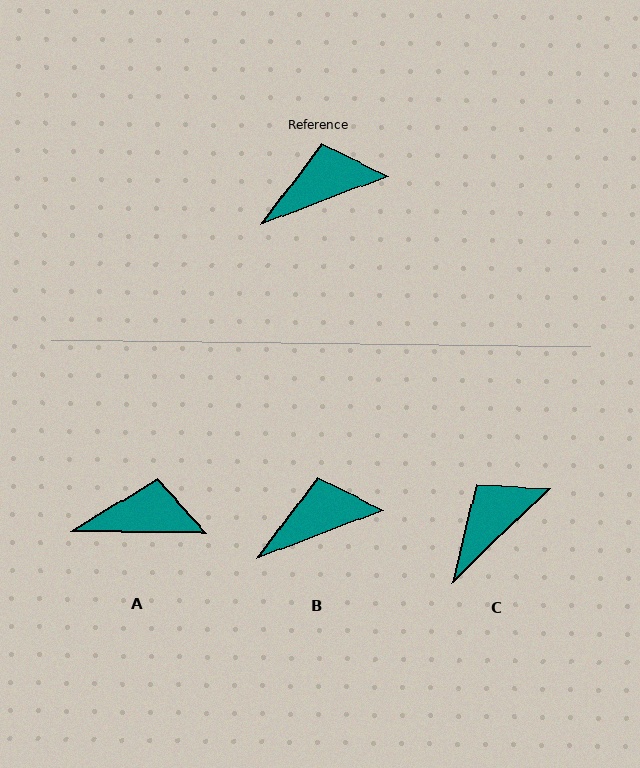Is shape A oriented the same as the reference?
No, it is off by about 22 degrees.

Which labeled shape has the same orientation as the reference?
B.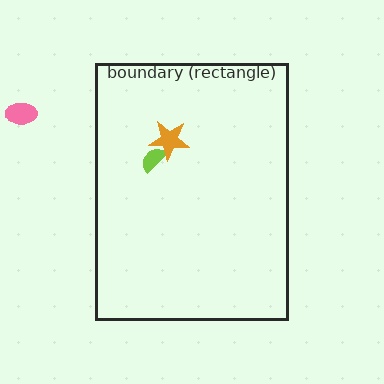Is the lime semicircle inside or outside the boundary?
Inside.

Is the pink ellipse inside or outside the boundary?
Outside.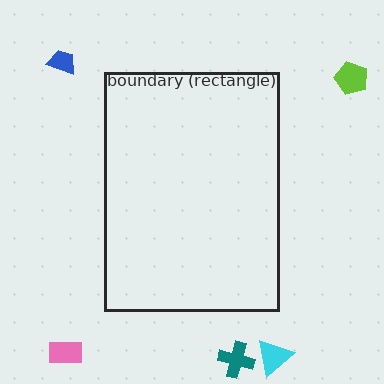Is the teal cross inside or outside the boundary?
Outside.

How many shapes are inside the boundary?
0 inside, 5 outside.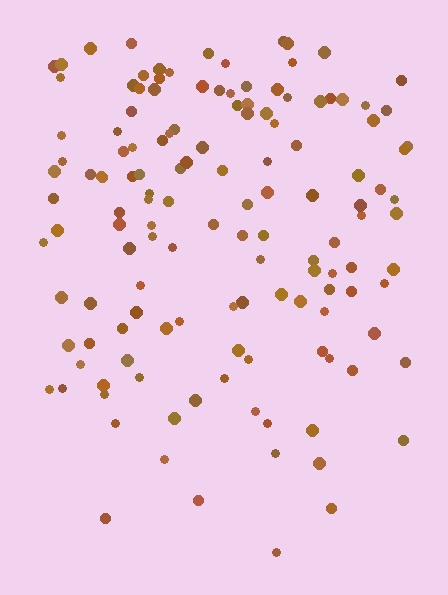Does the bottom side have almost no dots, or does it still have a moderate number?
Still a moderate number, just noticeably fewer than the top.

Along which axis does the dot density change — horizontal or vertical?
Vertical.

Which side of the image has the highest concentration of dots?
The top.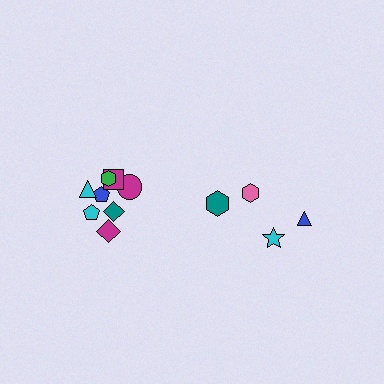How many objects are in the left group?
There are 8 objects.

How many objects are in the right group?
There are 4 objects.